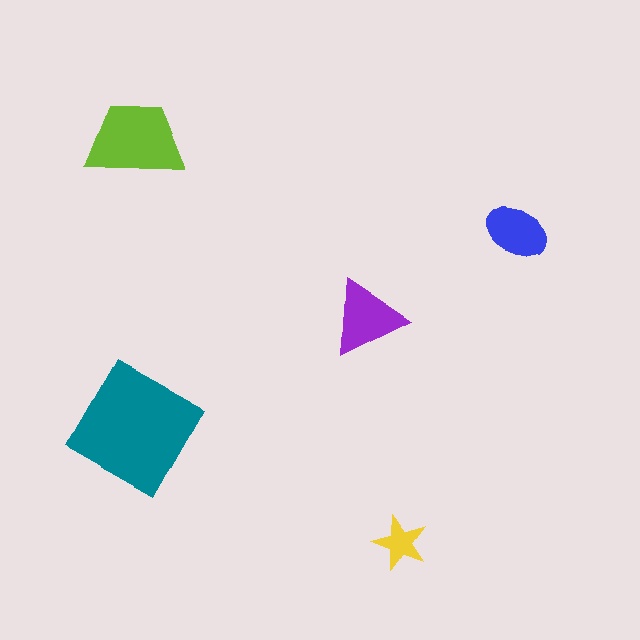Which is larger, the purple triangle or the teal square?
The teal square.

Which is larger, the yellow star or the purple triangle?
The purple triangle.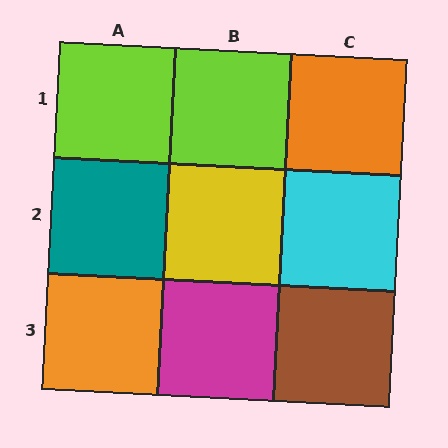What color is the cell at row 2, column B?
Yellow.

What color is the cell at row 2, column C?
Cyan.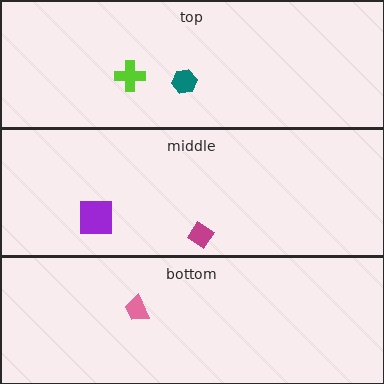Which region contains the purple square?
The middle region.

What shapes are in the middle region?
The purple square, the magenta diamond.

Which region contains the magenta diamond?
The middle region.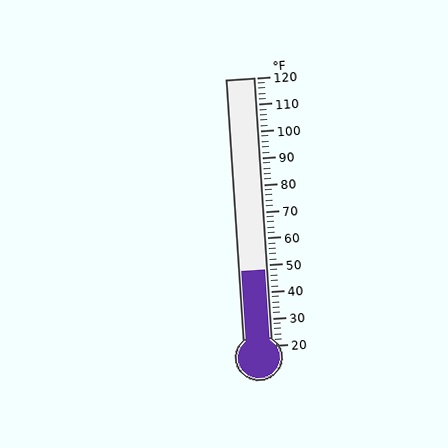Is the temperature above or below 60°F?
The temperature is below 60°F.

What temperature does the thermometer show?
The thermometer shows approximately 48°F.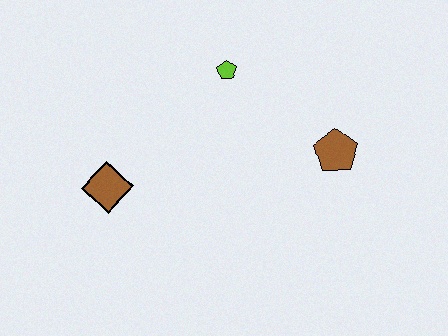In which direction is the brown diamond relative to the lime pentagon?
The brown diamond is to the left of the lime pentagon.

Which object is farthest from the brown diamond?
The brown pentagon is farthest from the brown diamond.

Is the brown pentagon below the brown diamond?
No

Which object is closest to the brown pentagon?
The lime pentagon is closest to the brown pentagon.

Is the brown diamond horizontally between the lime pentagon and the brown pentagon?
No